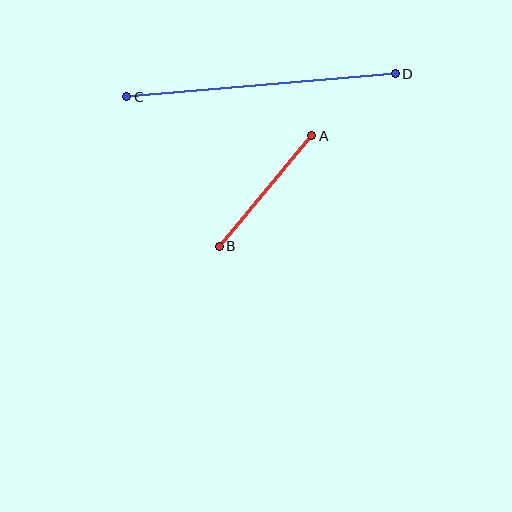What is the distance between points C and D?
The distance is approximately 269 pixels.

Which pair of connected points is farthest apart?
Points C and D are farthest apart.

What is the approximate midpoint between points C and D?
The midpoint is at approximately (261, 85) pixels.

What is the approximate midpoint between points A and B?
The midpoint is at approximately (265, 191) pixels.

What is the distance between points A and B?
The distance is approximately 144 pixels.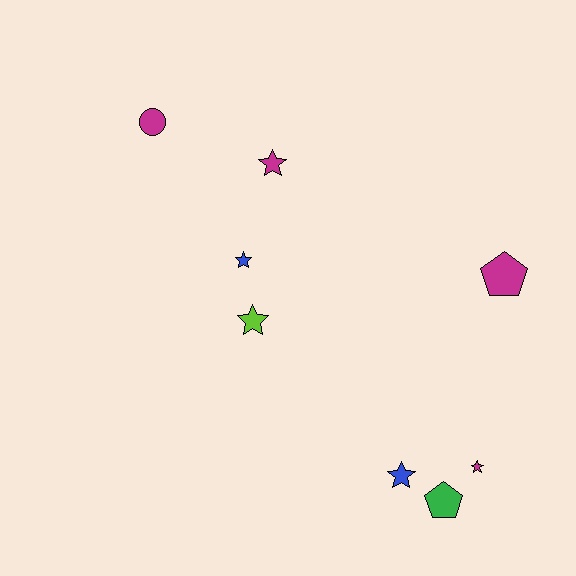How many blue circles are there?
There are no blue circles.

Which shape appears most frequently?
Star, with 5 objects.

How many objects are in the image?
There are 8 objects.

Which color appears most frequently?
Magenta, with 4 objects.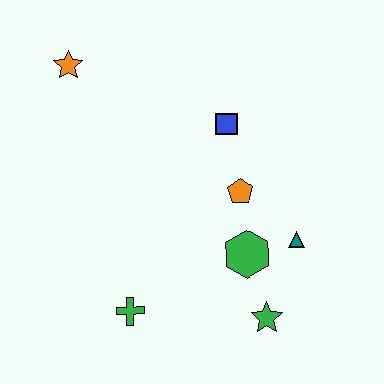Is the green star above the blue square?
No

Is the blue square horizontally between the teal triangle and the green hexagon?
No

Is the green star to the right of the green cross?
Yes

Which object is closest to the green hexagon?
The teal triangle is closest to the green hexagon.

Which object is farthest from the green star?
The orange star is farthest from the green star.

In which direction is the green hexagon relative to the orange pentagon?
The green hexagon is below the orange pentagon.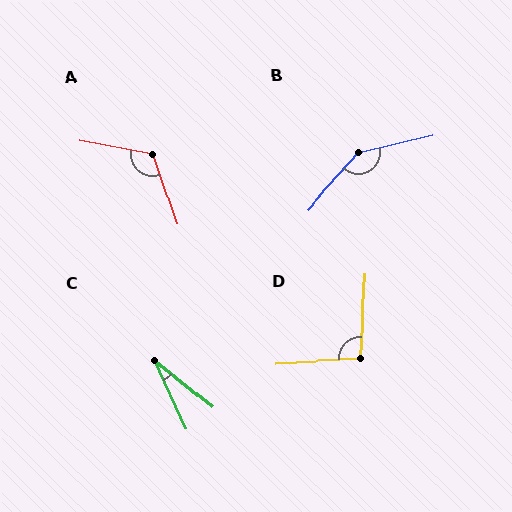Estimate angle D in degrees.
Approximately 96 degrees.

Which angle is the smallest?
C, at approximately 26 degrees.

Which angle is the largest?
B, at approximately 145 degrees.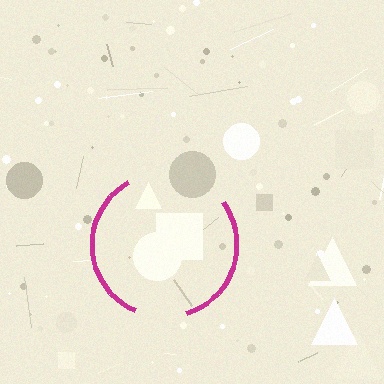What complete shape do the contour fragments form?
The contour fragments form a circle.